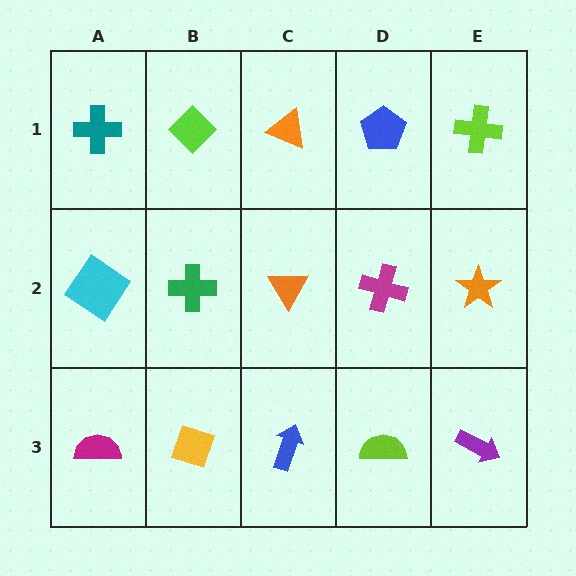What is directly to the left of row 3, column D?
A blue arrow.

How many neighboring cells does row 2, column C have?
4.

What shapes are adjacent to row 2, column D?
A blue pentagon (row 1, column D), a lime semicircle (row 3, column D), an orange triangle (row 2, column C), an orange star (row 2, column E).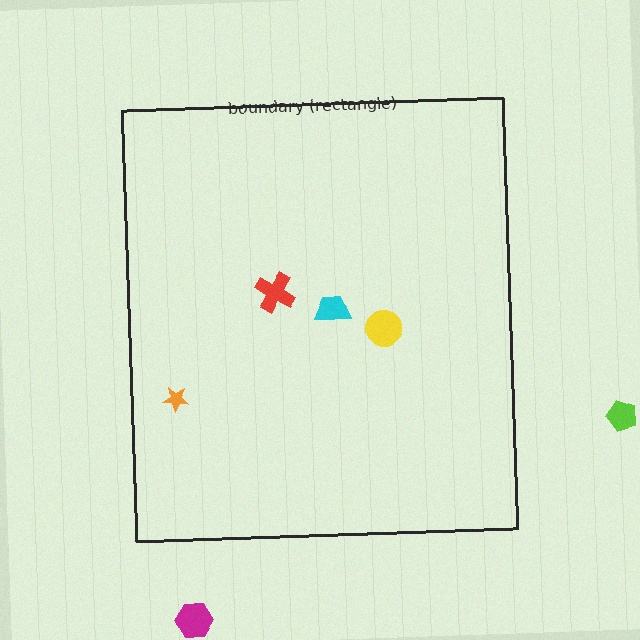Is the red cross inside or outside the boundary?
Inside.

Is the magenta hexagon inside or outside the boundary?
Outside.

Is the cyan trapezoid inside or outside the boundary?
Inside.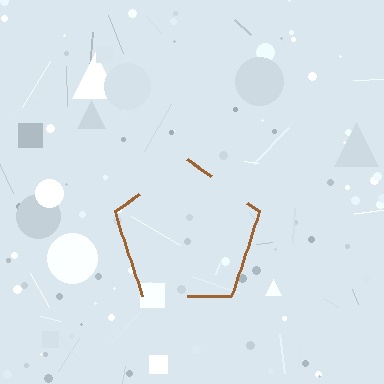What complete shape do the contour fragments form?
The contour fragments form a pentagon.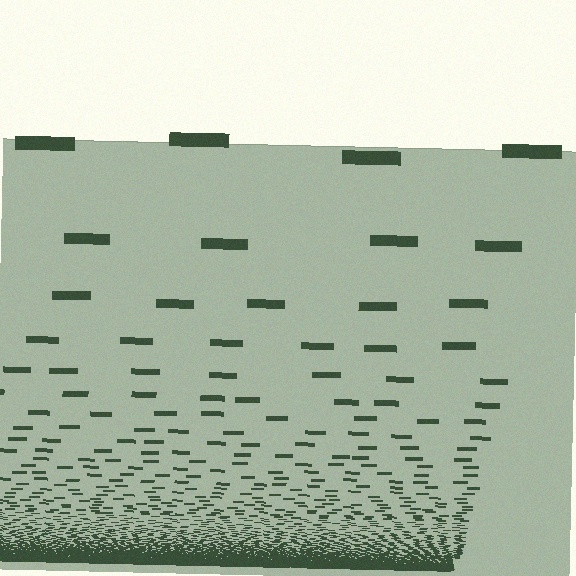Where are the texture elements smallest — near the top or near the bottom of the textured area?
Near the bottom.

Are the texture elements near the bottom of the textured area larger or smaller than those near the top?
Smaller. The gradient is inverted — elements near the bottom are smaller and denser.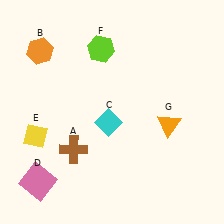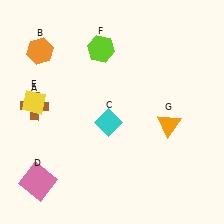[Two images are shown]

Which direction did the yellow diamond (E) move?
The yellow diamond (E) moved up.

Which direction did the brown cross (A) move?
The brown cross (A) moved up.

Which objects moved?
The objects that moved are: the brown cross (A), the yellow diamond (E).